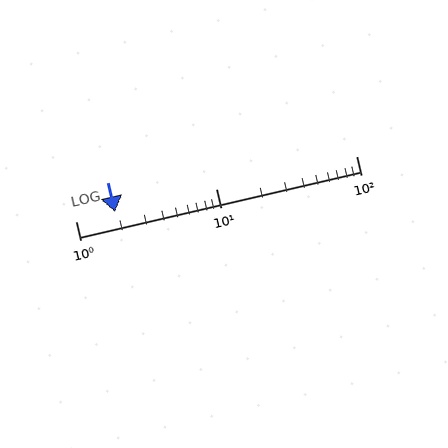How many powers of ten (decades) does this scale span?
The scale spans 2 decades, from 1 to 100.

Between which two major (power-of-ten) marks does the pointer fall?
The pointer is between 1 and 10.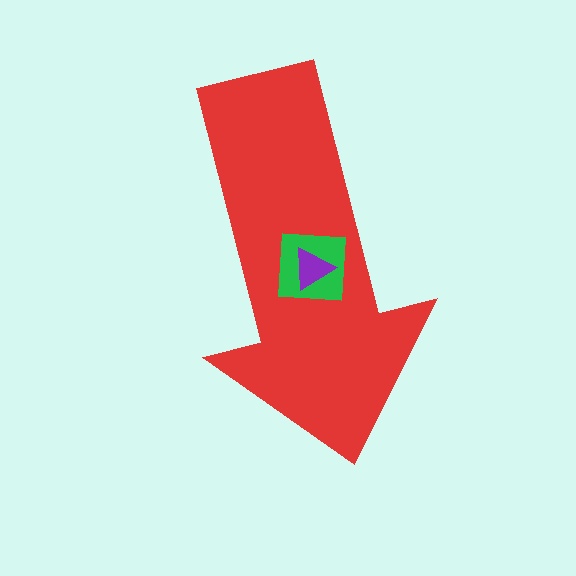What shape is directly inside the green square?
The purple triangle.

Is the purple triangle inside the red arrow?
Yes.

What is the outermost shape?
The red arrow.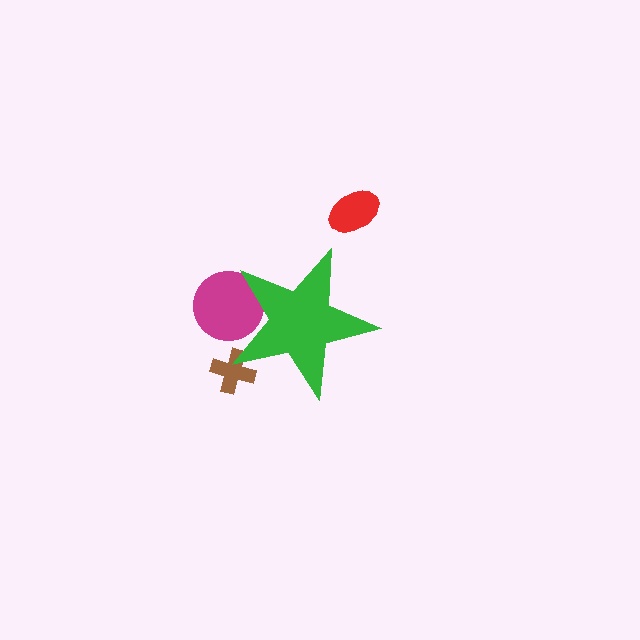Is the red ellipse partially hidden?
No, the red ellipse is fully visible.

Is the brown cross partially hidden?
Yes, the brown cross is partially hidden behind the green star.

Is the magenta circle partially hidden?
Yes, the magenta circle is partially hidden behind the green star.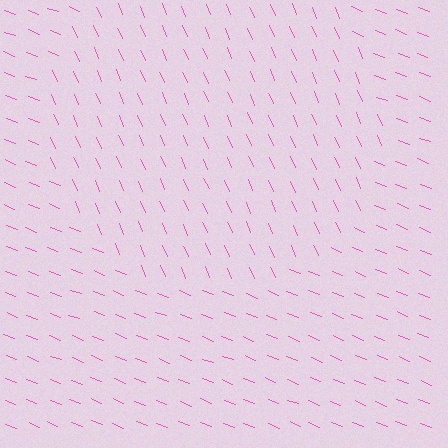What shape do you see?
I see a circle.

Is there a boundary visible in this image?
Yes, there is a texture boundary formed by a change in line orientation.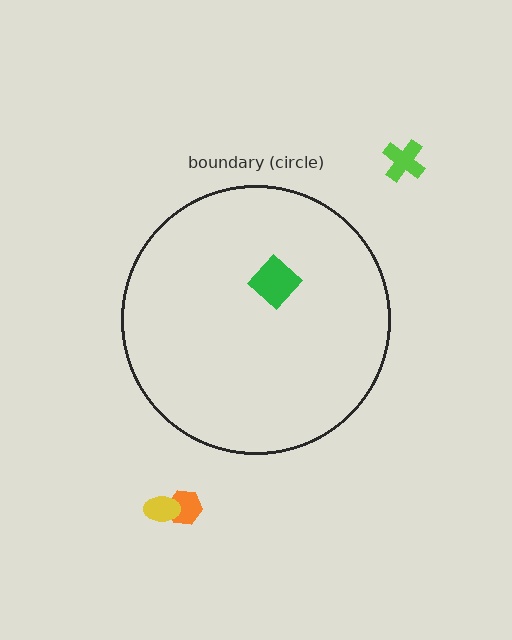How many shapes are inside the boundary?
1 inside, 3 outside.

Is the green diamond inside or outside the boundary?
Inside.